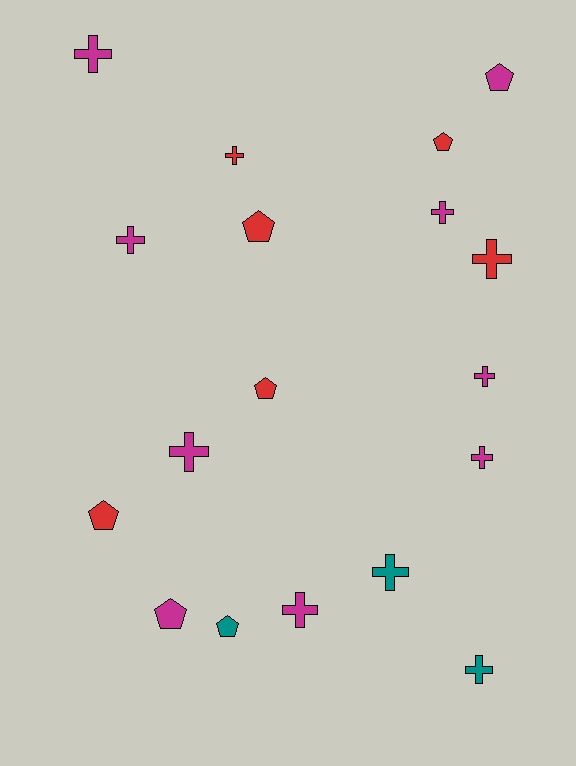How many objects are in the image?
There are 18 objects.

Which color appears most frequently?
Magenta, with 9 objects.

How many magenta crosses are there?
There are 7 magenta crosses.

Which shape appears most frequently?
Cross, with 11 objects.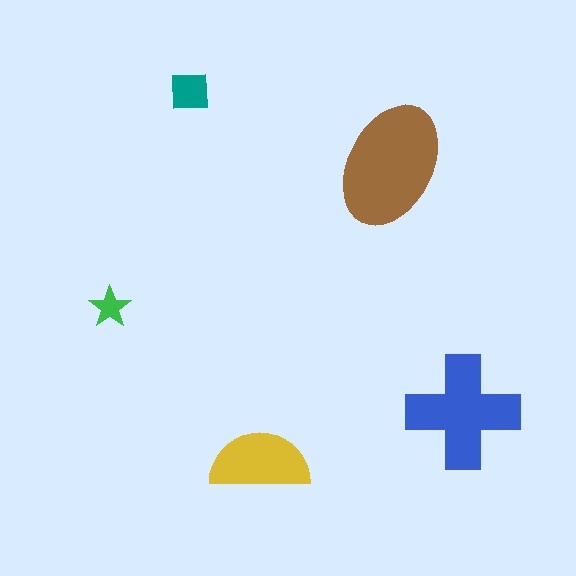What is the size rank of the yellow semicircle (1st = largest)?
3rd.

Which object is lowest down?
The yellow semicircle is bottommost.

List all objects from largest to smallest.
The brown ellipse, the blue cross, the yellow semicircle, the teal square, the green star.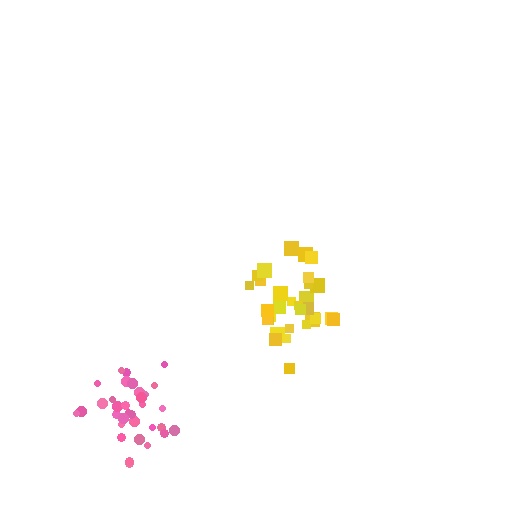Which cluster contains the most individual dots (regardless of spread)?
Pink (34).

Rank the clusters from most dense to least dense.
yellow, pink.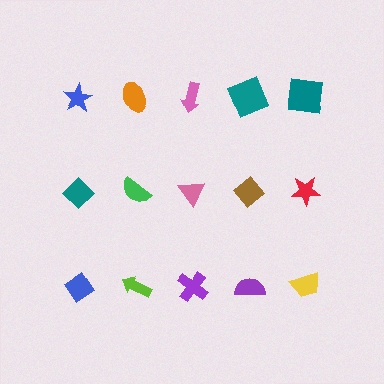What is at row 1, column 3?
A pink arrow.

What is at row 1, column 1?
A blue star.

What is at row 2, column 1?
A teal diamond.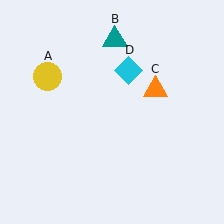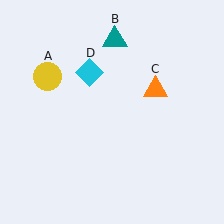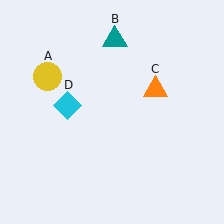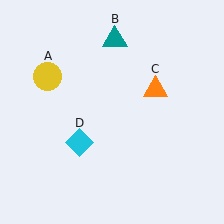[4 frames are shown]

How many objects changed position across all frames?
1 object changed position: cyan diamond (object D).